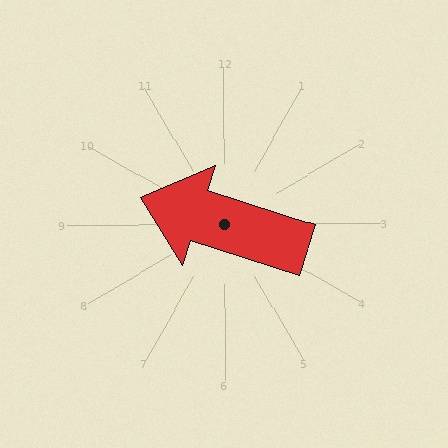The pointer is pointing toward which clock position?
Roughly 10 o'clock.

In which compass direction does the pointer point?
West.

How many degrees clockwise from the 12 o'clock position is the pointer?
Approximately 288 degrees.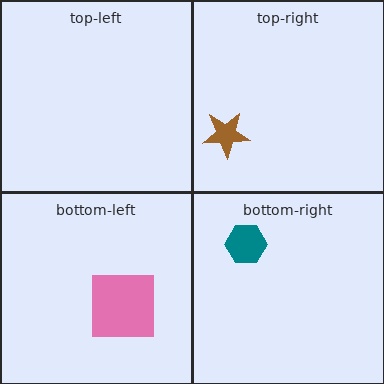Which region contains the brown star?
The top-right region.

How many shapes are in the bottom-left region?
1.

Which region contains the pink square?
The bottom-left region.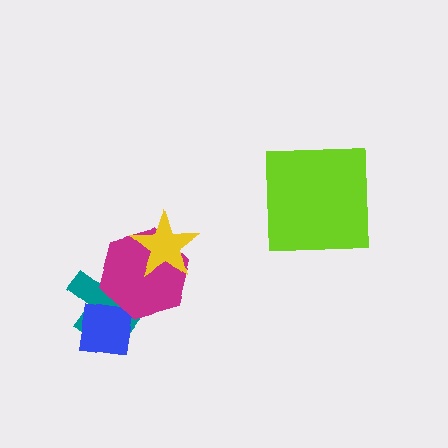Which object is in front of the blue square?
The magenta hexagon is in front of the blue square.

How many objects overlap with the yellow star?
1 object overlaps with the yellow star.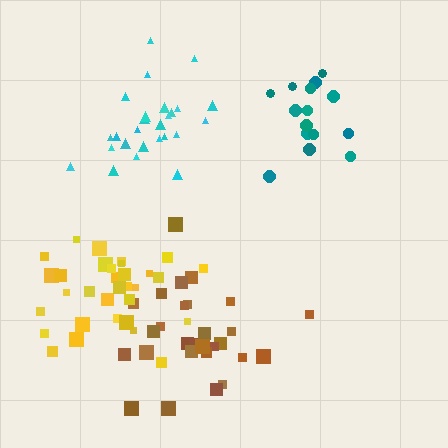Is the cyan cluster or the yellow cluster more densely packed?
Yellow.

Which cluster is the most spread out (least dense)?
Cyan.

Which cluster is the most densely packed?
Yellow.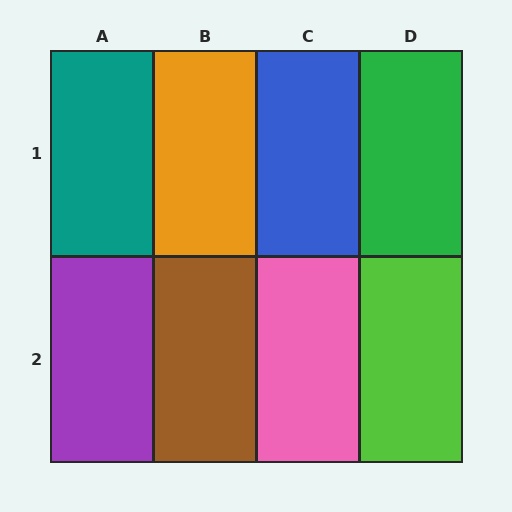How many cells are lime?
1 cell is lime.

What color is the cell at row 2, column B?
Brown.